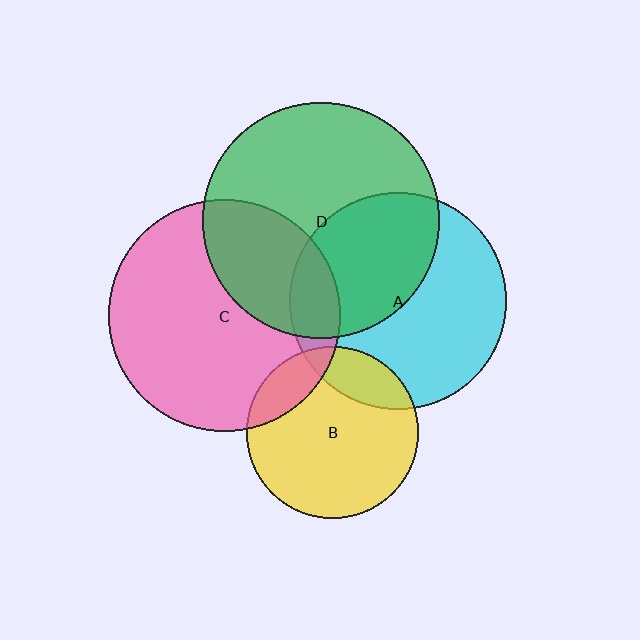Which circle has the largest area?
Circle D (green).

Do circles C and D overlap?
Yes.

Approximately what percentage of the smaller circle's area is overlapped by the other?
Approximately 30%.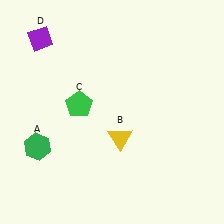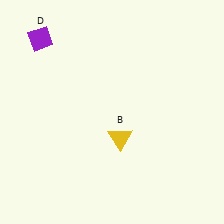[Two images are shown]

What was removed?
The green pentagon (C), the green hexagon (A) were removed in Image 2.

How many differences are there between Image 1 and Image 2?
There are 2 differences between the two images.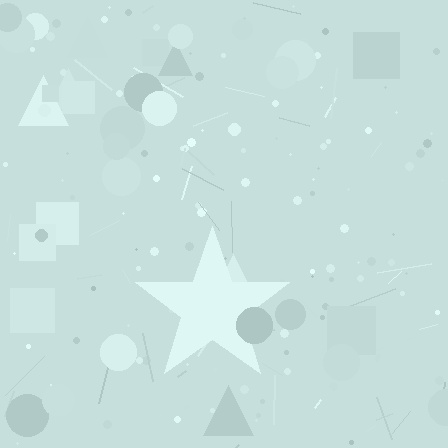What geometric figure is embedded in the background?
A star is embedded in the background.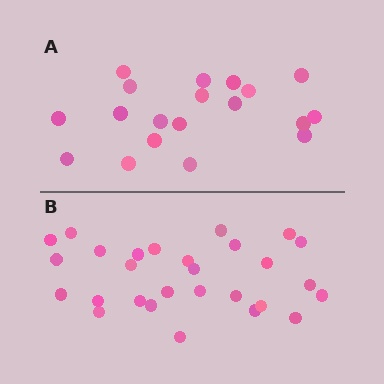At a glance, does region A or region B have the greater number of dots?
Region B (the bottom region) has more dots.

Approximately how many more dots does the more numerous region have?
Region B has roughly 8 or so more dots than region A.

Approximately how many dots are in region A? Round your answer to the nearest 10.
About 20 dots. (The exact count is 19, which rounds to 20.)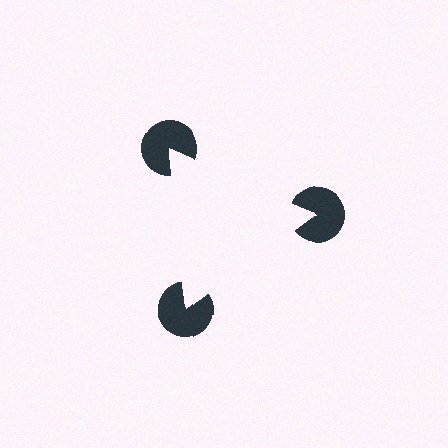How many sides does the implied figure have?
3 sides.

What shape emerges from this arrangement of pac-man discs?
An illusory triangle — its edges are inferred from the aligned wedge cuts in the pac-man discs, not physically drawn.